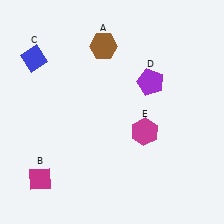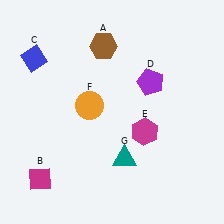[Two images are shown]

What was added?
An orange circle (F), a teal triangle (G) were added in Image 2.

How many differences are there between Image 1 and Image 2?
There are 2 differences between the two images.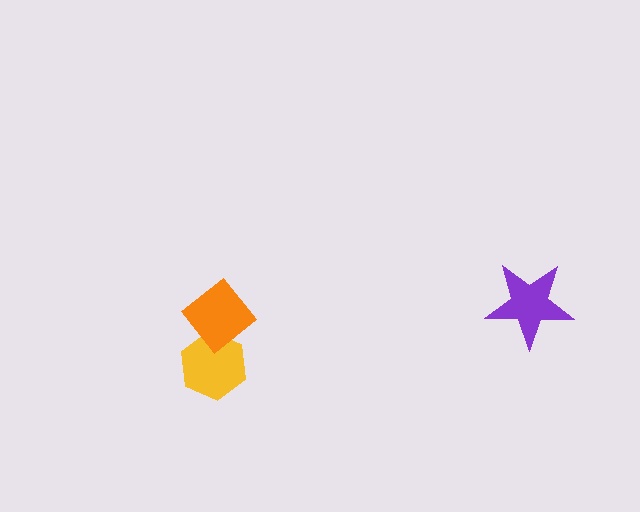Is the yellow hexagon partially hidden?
Yes, it is partially covered by another shape.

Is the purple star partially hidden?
No, no other shape covers it.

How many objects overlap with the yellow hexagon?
1 object overlaps with the yellow hexagon.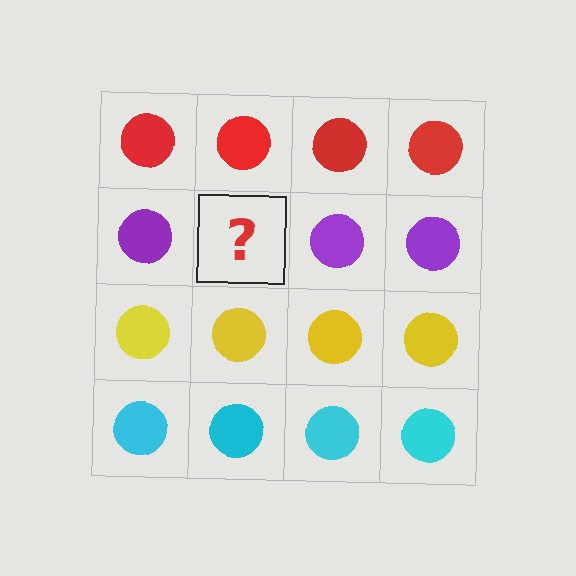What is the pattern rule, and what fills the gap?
The rule is that each row has a consistent color. The gap should be filled with a purple circle.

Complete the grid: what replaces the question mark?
The question mark should be replaced with a purple circle.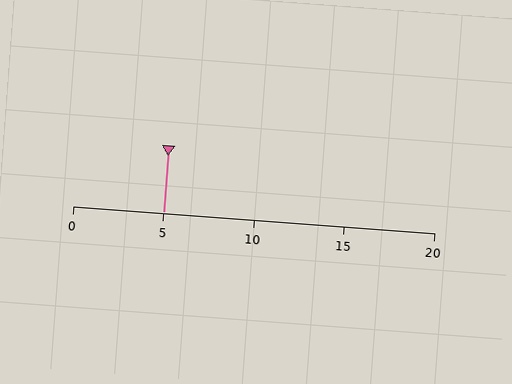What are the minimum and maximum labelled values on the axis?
The axis runs from 0 to 20.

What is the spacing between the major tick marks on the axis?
The major ticks are spaced 5 apart.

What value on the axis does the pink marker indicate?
The marker indicates approximately 5.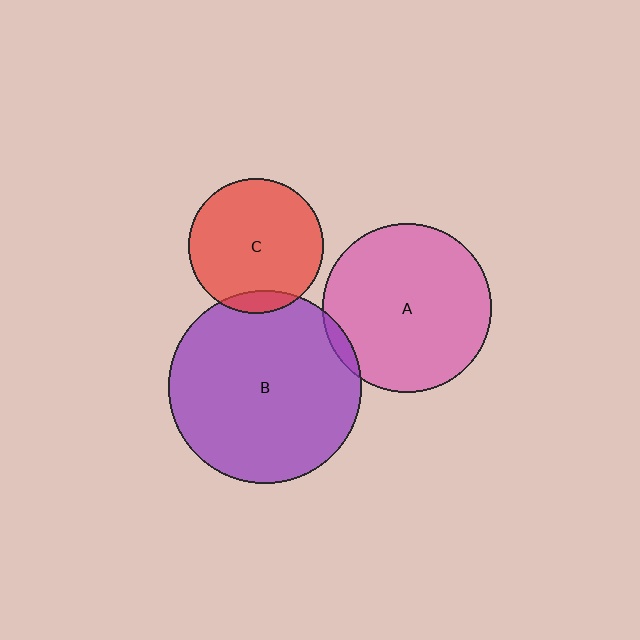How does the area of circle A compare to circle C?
Approximately 1.6 times.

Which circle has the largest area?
Circle B (purple).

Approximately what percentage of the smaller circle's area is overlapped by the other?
Approximately 10%.